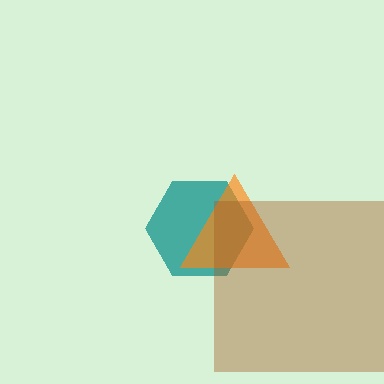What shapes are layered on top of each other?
The layered shapes are: a teal hexagon, an orange triangle, a brown square.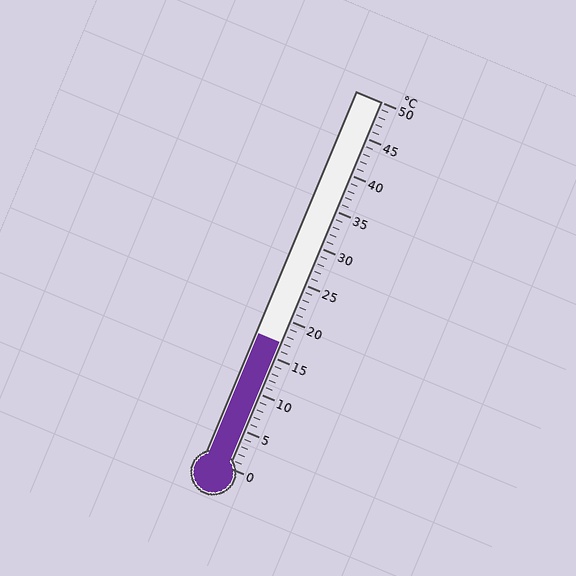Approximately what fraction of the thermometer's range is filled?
The thermometer is filled to approximately 35% of its range.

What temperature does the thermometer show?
The thermometer shows approximately 17°C.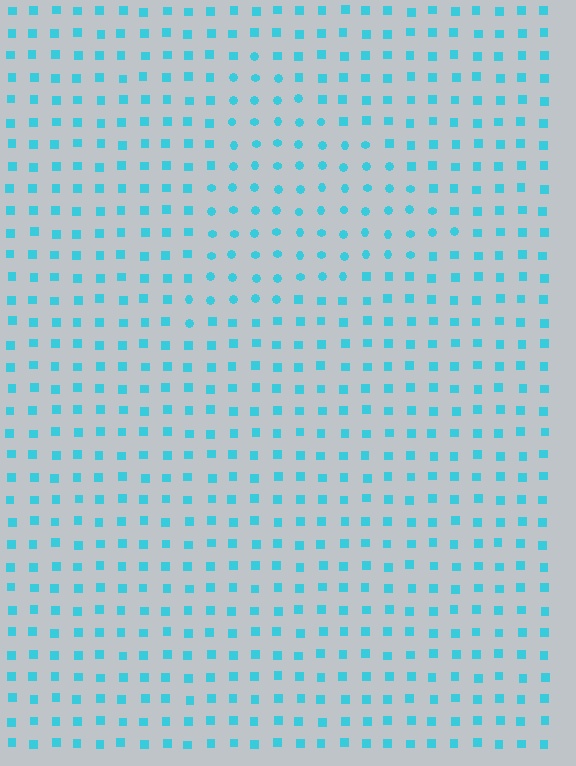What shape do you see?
I see a triangle.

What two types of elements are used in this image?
The image uses circles inside the triangle region and squares outside it.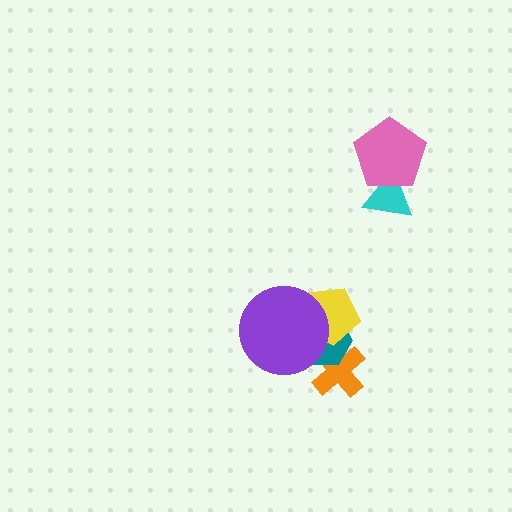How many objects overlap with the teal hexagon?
3 objects overlap with the teal hexagon.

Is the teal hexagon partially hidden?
Yes, it is partially covered by another shape.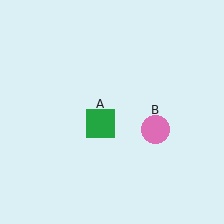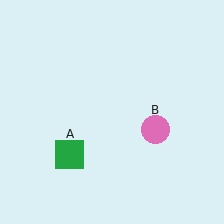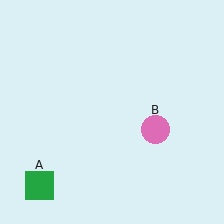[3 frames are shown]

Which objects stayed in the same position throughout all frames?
Pink circle (object B) remained stationary.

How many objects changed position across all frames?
1 object changed position: green square (object A).